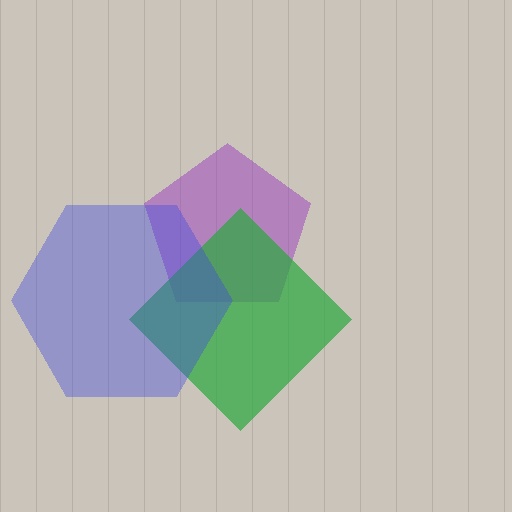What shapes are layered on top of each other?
The layered shapes are: a purple pentagon, a green diamond, a blue hexagon.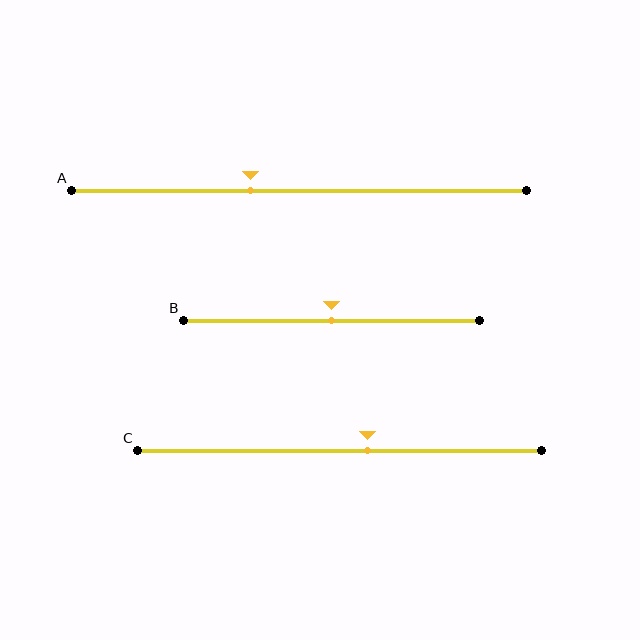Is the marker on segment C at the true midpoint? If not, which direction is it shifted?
No, the marker on segment C is shifted to the right by about 7% of the segment length.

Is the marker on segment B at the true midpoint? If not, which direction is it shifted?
Yes, the marker on segment B is at the true midpoint.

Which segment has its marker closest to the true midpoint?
Segment B has its marker closest to the true midpoint.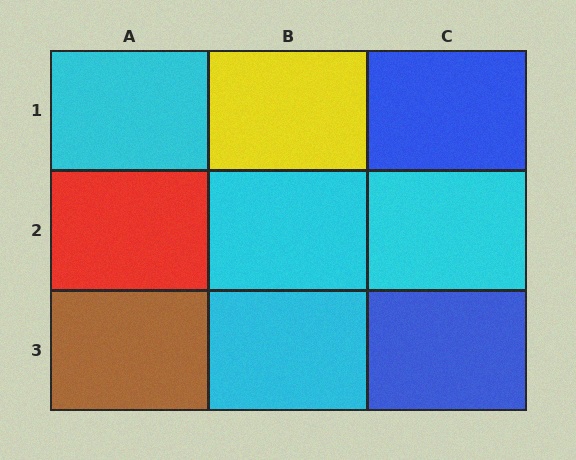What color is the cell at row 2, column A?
Red.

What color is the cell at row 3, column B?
Cyan.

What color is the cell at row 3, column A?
Brown.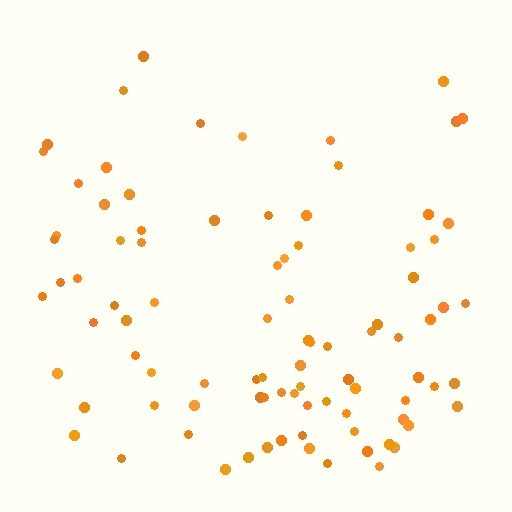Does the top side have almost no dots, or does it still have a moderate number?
Still a moderate number, just noticeably fewer than the bottom.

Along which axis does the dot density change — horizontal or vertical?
Vertical.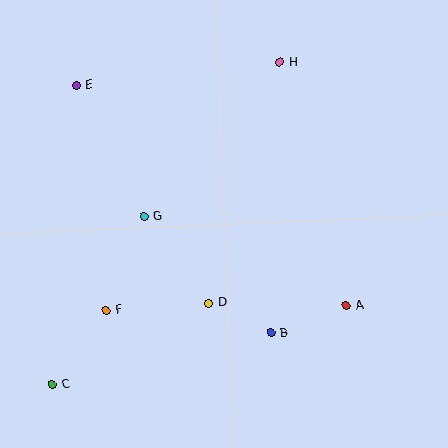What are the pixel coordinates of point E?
Point E is at (77, 85).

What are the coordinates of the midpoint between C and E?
The midpoint between C and E is at (65, 235).